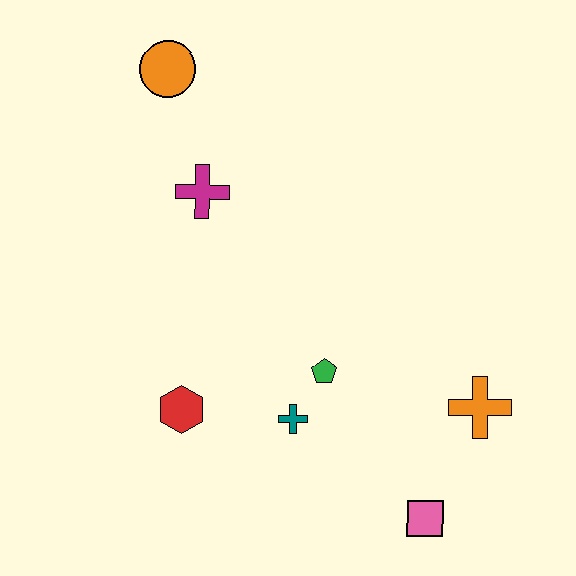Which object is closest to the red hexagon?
The teal cross is closest to the red hexagon.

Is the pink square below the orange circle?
Yes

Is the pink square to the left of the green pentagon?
No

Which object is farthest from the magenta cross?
The pink square is farthest from the magenta cross.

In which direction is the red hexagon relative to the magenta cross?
The red hexagon is below the magenta cross.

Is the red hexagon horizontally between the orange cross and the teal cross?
No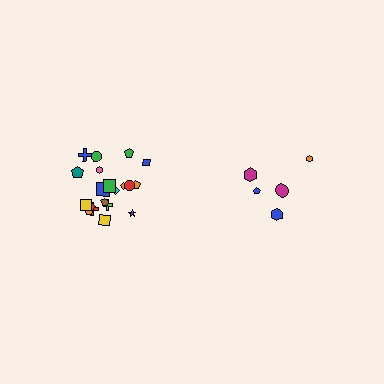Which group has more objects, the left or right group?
The left group.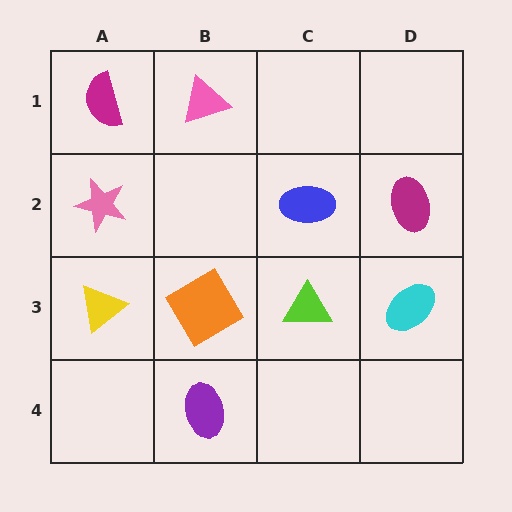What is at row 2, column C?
A blue ellipse.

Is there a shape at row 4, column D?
No, that cell is empty.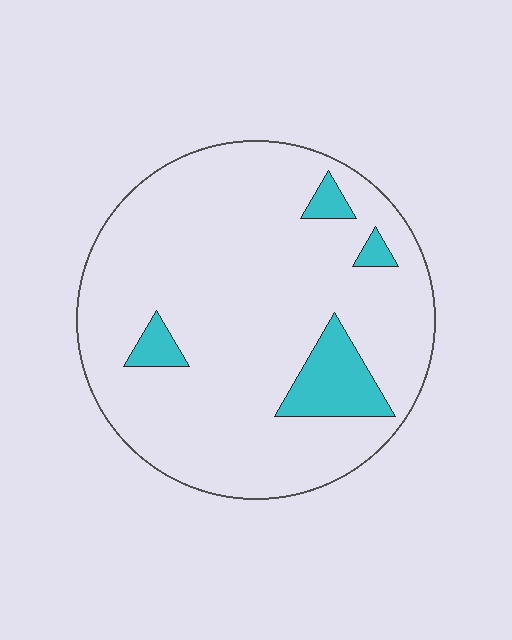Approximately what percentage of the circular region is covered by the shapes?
Approximately 10%.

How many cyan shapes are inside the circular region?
4.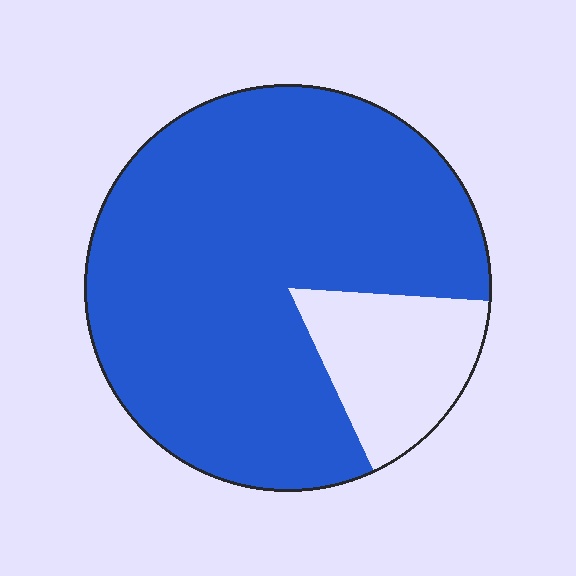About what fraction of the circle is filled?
About five sixths (5/6).